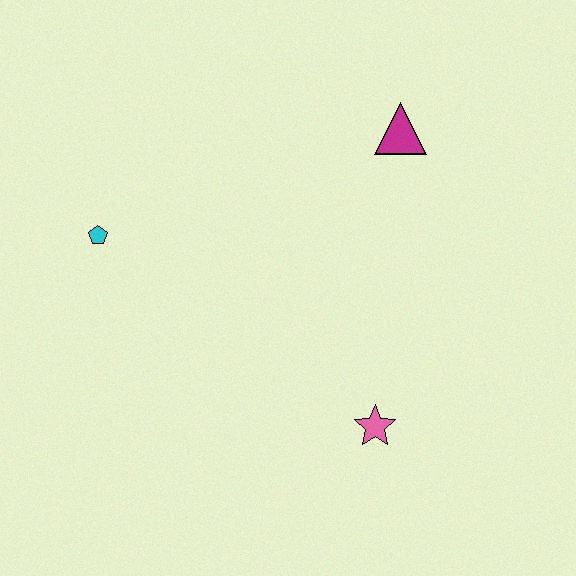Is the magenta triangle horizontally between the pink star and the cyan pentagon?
No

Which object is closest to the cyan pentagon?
The magenta triangle is closest to the cyan pentagon.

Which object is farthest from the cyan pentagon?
The pink star is farthest from the cyan pentagon.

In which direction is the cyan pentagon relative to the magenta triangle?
The cyan pentagon is to the left of the magenta triangle.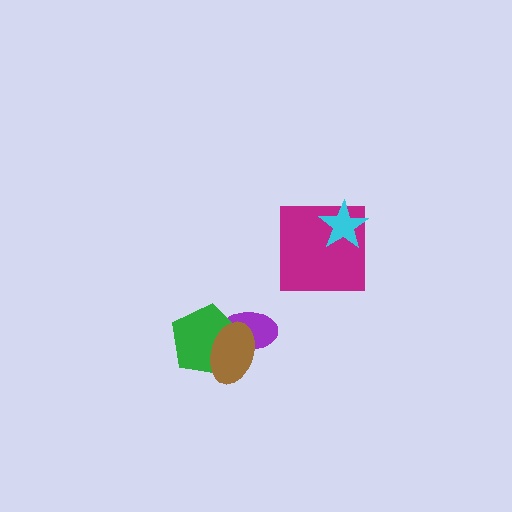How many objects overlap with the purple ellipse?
2 objects overlap with the purple ellipse.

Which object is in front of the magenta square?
The cyan star is in front of the magenta square.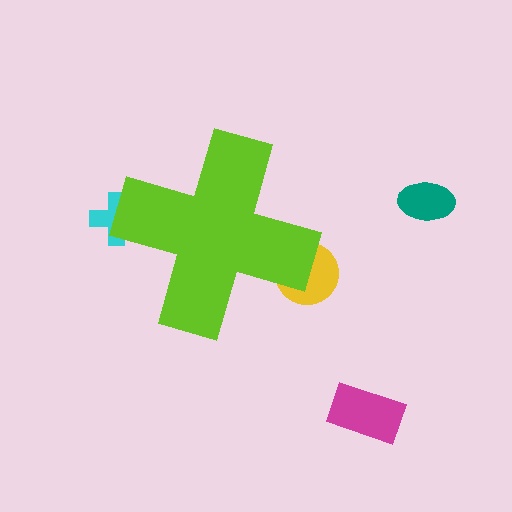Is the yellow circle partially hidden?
Yes, the yellow circle is partially hidden behind the lime cross.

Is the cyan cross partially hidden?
Yes, the cyan cross is partially hidden behind the lime cross.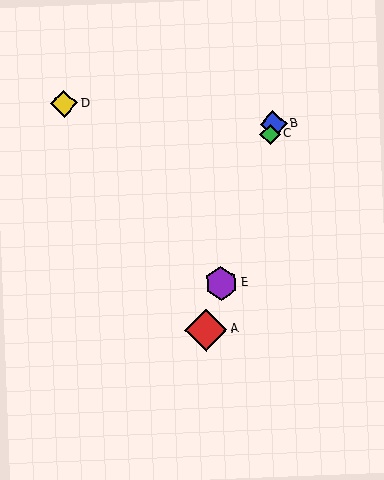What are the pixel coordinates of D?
Object D is at (64, 103).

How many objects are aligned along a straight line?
4 objects (A, B, C, E) are aligned along a straight line.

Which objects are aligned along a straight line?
Objects A, B, C, E are aligned along a straight line.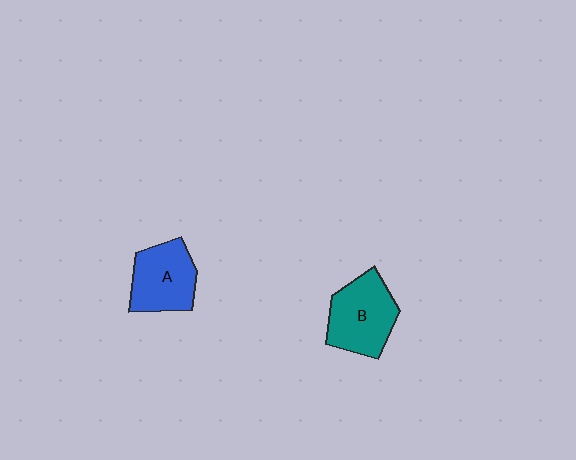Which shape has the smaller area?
Shape A (blue).